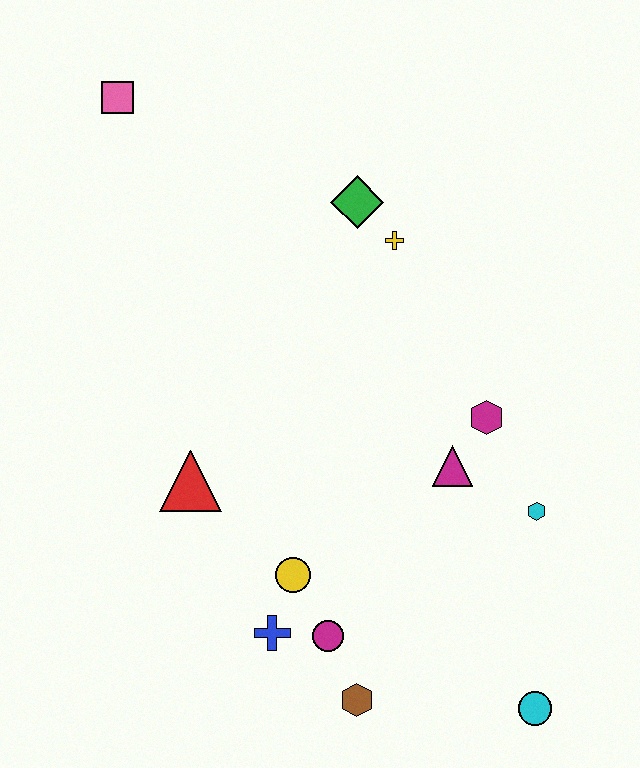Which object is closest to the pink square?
The green diamond is closest to the pink square.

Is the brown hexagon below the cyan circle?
No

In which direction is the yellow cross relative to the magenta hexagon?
The yellow cross is above the magenta hexagon.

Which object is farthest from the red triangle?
The cyan circle is farthest from the red triangle.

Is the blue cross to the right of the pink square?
Yes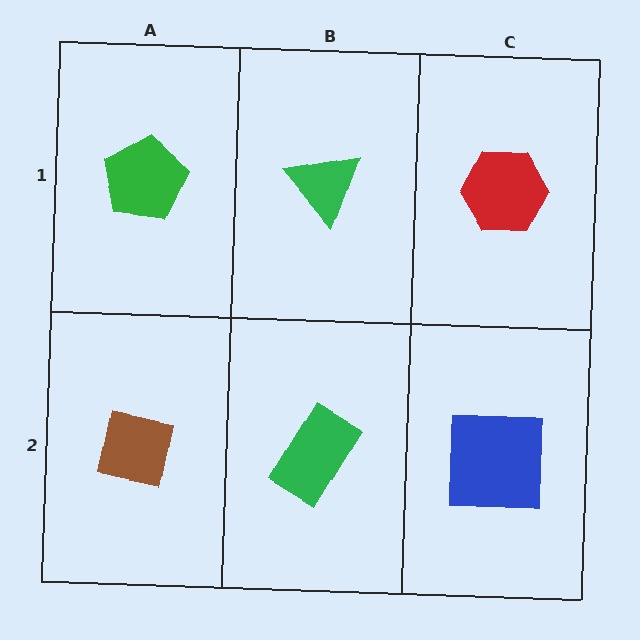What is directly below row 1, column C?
A blue square.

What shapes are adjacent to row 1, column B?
A green rectangle (row 2, column B), a green pentagon (row 1, column A), a red hexagon (row 1, column C).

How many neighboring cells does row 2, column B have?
3.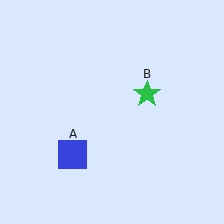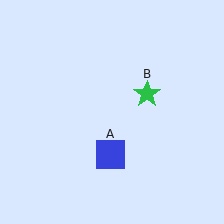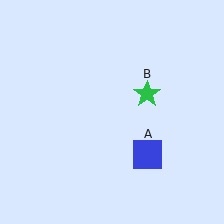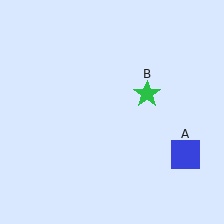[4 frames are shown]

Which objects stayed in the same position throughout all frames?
Green star (object B) remained stationary.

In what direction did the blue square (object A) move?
The blue square (object A) moved right.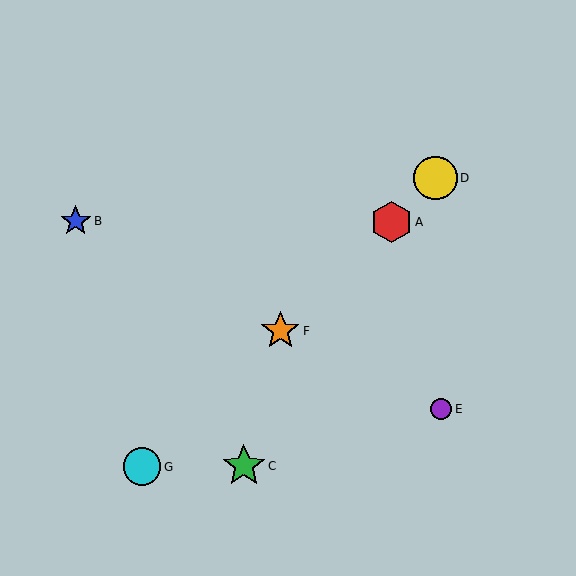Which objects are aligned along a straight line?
Objects A, D, F, G are aligned along a straight line.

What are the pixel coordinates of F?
Object F is at (280, 331).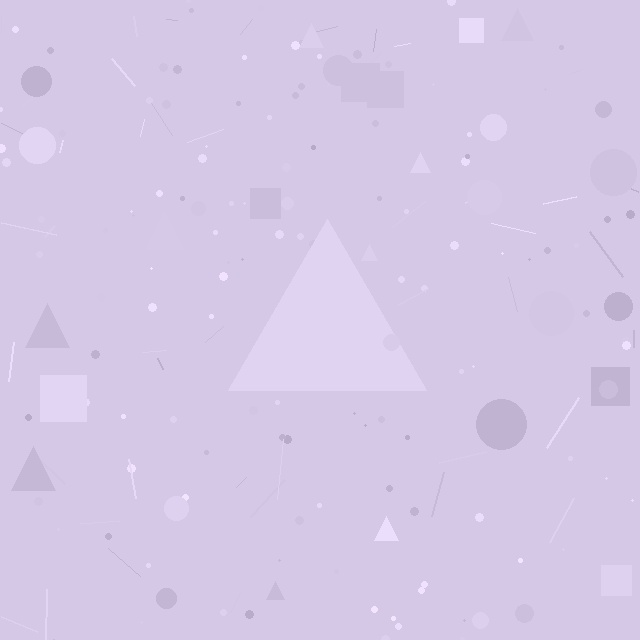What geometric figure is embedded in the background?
A triangle is embedded in the background.